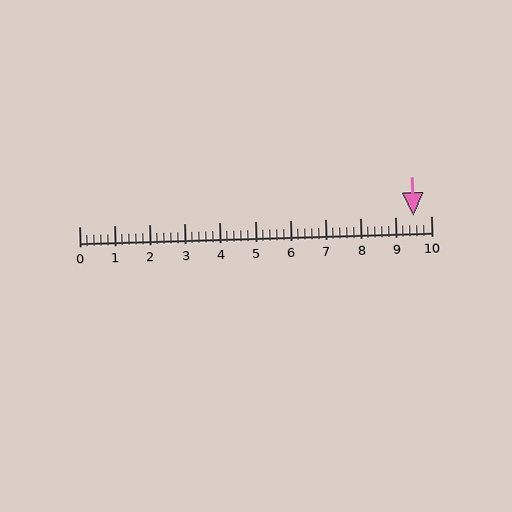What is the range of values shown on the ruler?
The ruler shows values from 0 to 10.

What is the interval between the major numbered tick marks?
The major tick marks are spaced 1 units apart.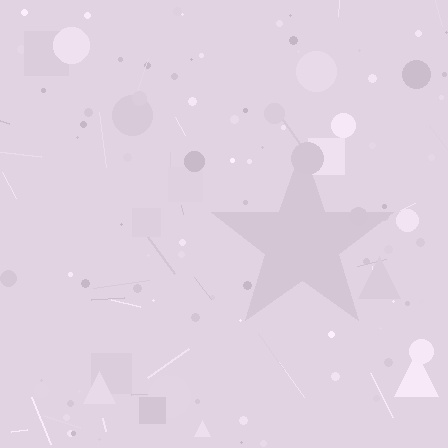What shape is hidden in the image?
A star is hidden in the image.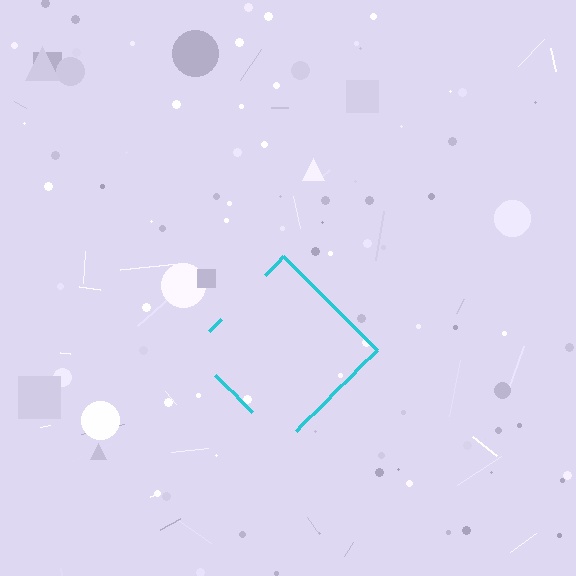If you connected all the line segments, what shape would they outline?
They would outline a diamond.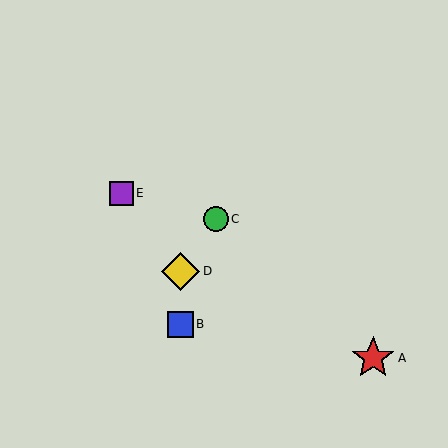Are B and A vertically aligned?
No, B is at x≈180 and A is at x≈373.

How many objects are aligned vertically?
2 objects (B, D) are aligned vertically.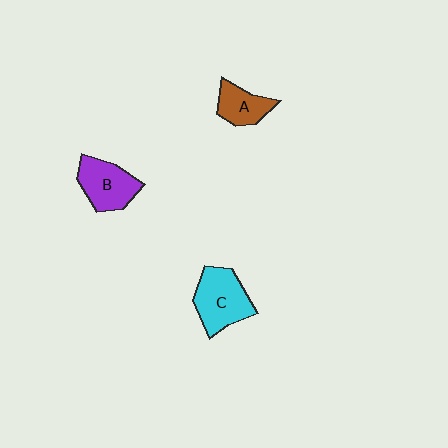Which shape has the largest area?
Shape C (cyan).